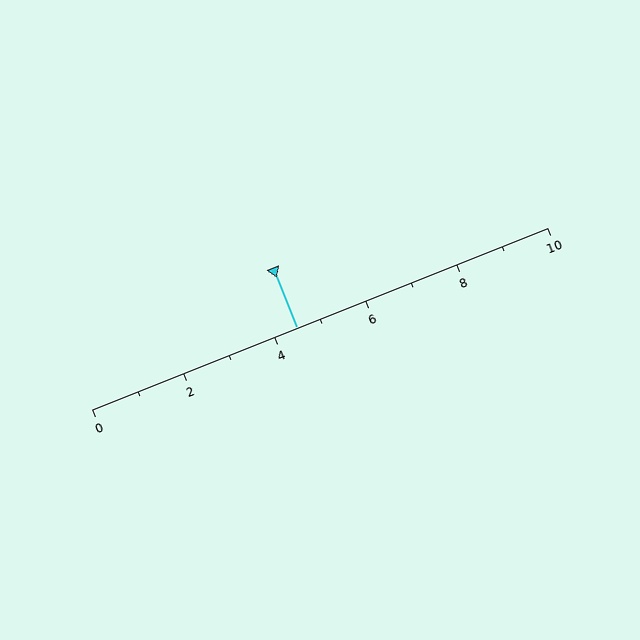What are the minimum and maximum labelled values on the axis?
The axis runs from 0 to 10.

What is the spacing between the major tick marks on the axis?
The major ticks are spaced 2 apart.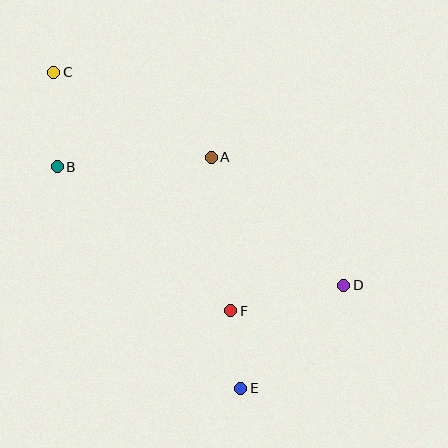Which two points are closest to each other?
Points E and F are closest to each other.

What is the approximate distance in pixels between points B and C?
The distance between B and C is approximately 95 pixels.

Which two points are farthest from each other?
Points C and E are farthest from each other.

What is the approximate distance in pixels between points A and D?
The distance between A and D is approximately 184 pixels.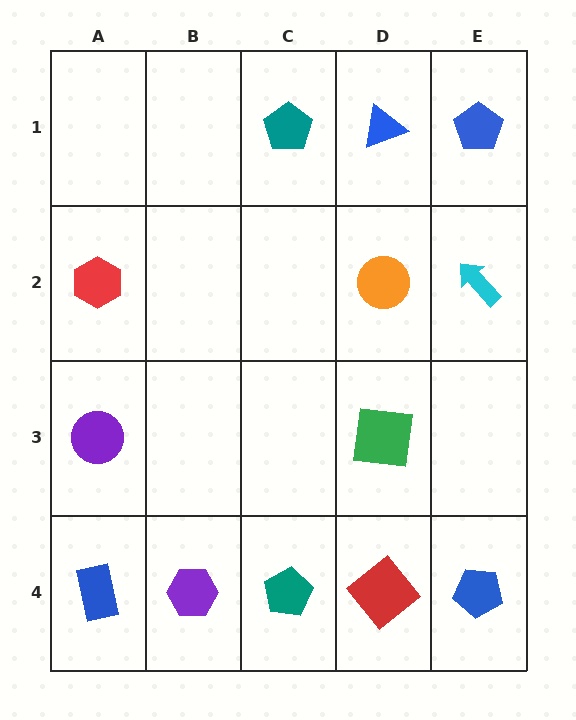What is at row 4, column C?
A teal pentagon.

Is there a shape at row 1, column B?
No, that cell is empty.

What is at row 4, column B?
A purple hexagon.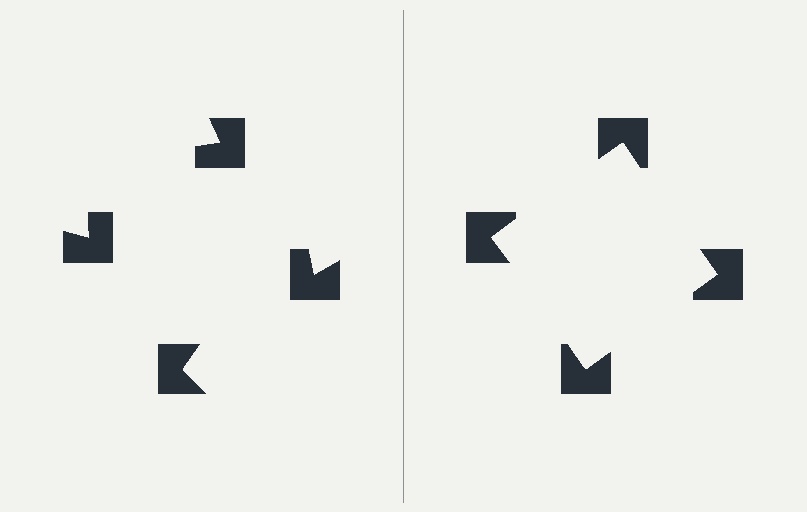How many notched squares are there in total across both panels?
8 — 4 on each side.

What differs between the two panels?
The notched squares are positioned identically on both sides; only the wedge orientations differ. On the right they align to a square; on the left they are misaligned.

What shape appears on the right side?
An illusory square.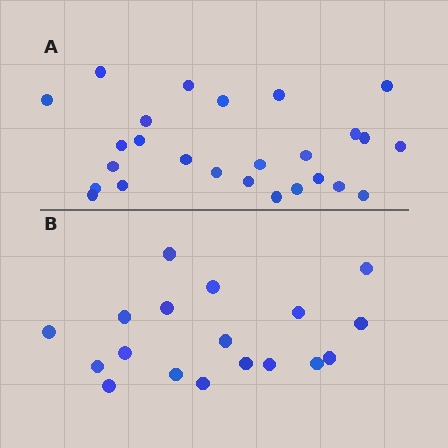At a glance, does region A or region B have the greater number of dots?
Region A (the top region) has more dots.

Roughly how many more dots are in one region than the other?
Region A has roughly 8 or so more dots than region B.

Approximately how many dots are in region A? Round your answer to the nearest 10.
About 30 dots. (The exact count is 26, which rounds to 30.)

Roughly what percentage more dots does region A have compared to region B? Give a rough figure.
About 45% more.